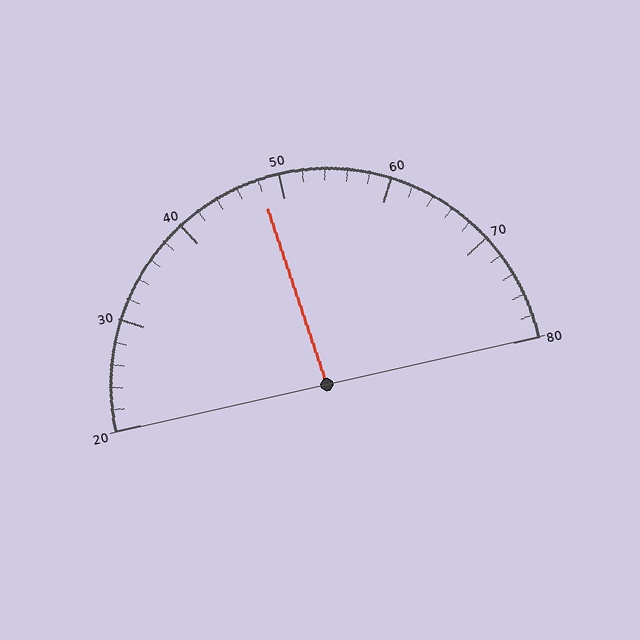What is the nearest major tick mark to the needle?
The nearest major tick mark is 50.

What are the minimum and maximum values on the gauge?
The gauge ranges from 20 to 80.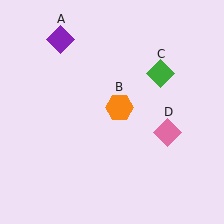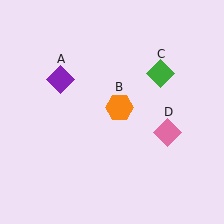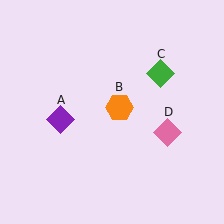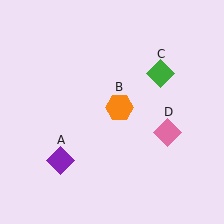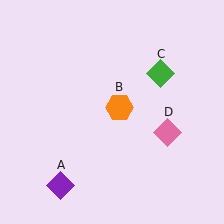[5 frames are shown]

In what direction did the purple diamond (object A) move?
The purple diamond (object A) moved down.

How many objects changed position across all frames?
1 object changed position: purple diamond (object A).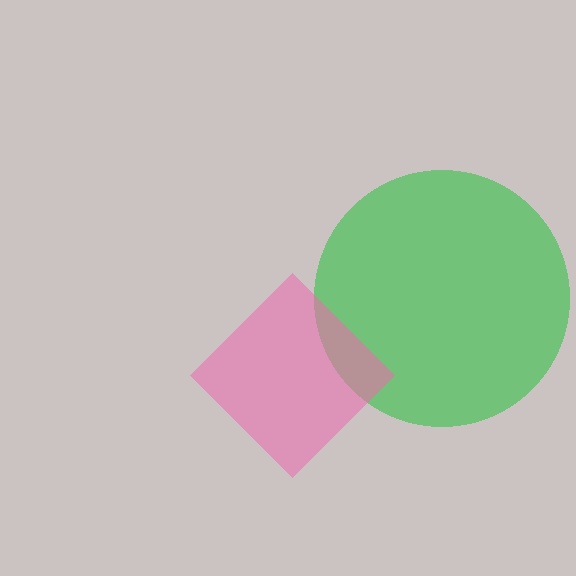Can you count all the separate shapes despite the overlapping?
Yes, there are 2 separate shapes.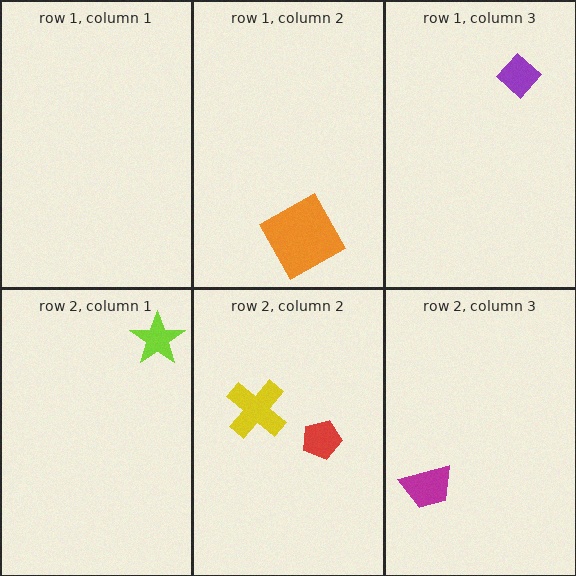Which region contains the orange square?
The row 1, column 2 region.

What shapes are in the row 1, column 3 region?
The purple diamond.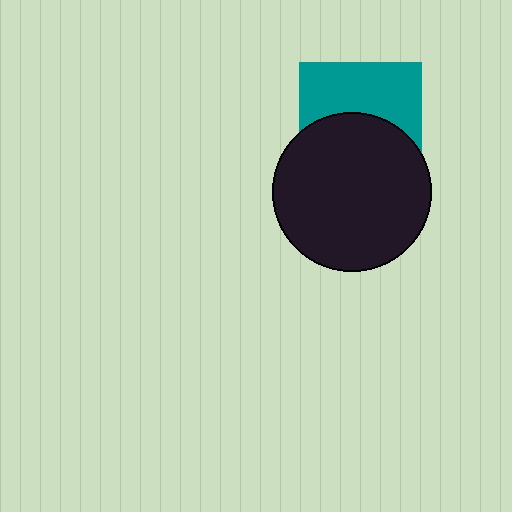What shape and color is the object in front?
The object in front is a black circle.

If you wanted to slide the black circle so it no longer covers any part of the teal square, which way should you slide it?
Slide it down — that is the most direct way to separate the two shapes.